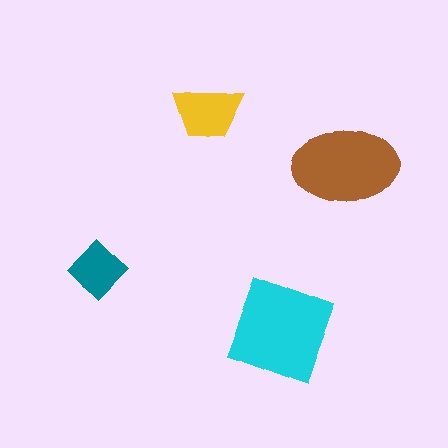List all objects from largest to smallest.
The cyan square, the brown ellipse, the yellow trapezoid, the teal diamond.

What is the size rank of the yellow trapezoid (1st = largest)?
3rd.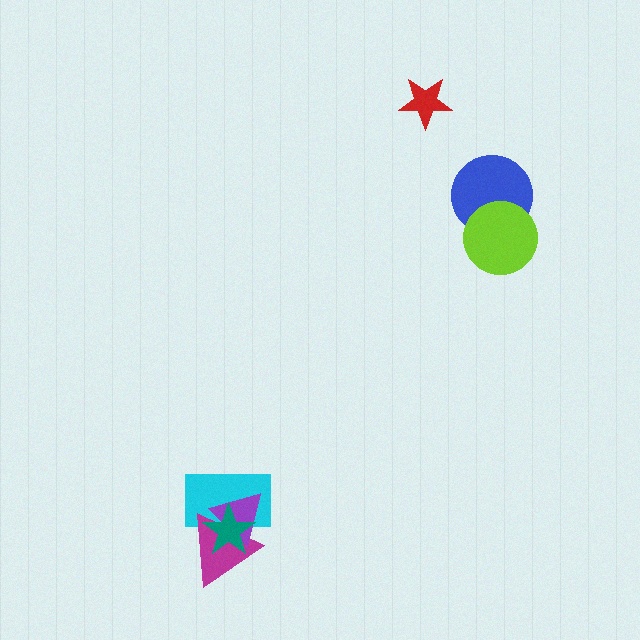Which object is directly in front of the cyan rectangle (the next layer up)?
The magenta triangle is directly in front of the cyan rectangle.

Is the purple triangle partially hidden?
Yes, it is partially covered by another shape.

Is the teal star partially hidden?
No, no other shape covers it.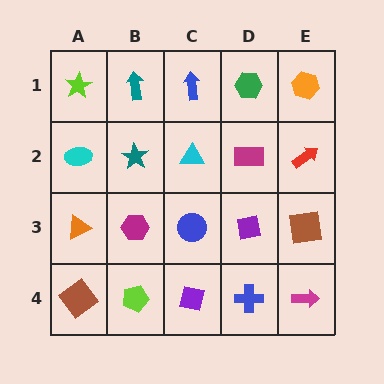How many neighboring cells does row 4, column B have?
3.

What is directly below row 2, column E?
A brown square.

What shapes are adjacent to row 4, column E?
A brown square (row 3, column E), a blue cross (row 4, column D).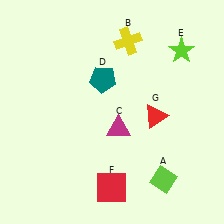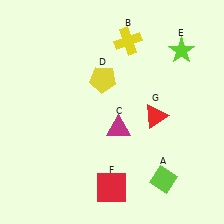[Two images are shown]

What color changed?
The pentagon (D) changed from teal in Image 1 to yellow in Image 2.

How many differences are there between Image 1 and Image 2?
There is 1 difference between the two images.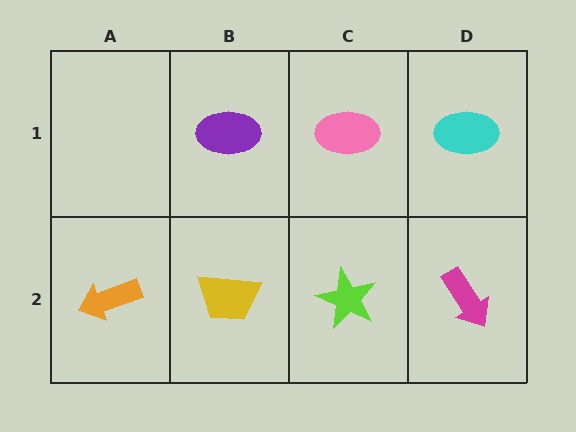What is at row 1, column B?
A purple ellipse.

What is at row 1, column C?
A pink ellipse.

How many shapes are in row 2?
4 shapes.